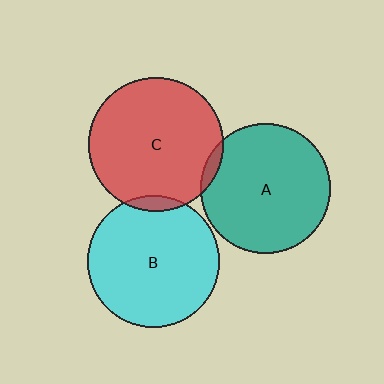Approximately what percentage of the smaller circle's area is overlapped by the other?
Approximately 5%.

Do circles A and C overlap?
Yes.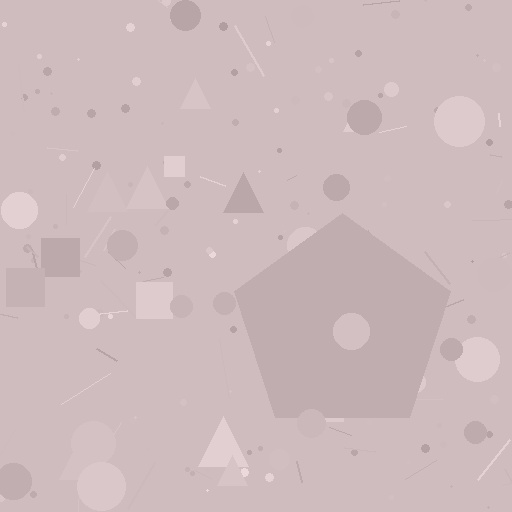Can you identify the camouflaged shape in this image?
The camouflaged shape is a pentagon.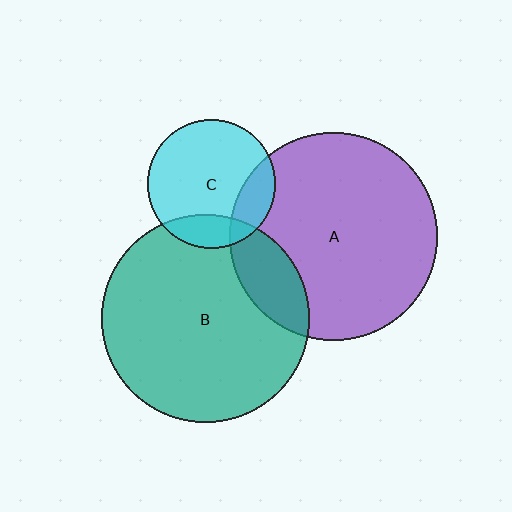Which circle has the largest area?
Circle B (teal).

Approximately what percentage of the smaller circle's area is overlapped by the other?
Approximately 15%.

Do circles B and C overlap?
Yes.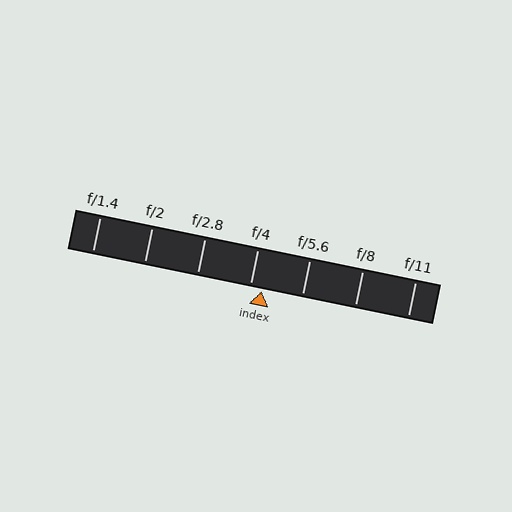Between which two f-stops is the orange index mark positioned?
The index mark is between f/4 and f/5.6.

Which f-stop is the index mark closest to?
The index mark is closest to f/4.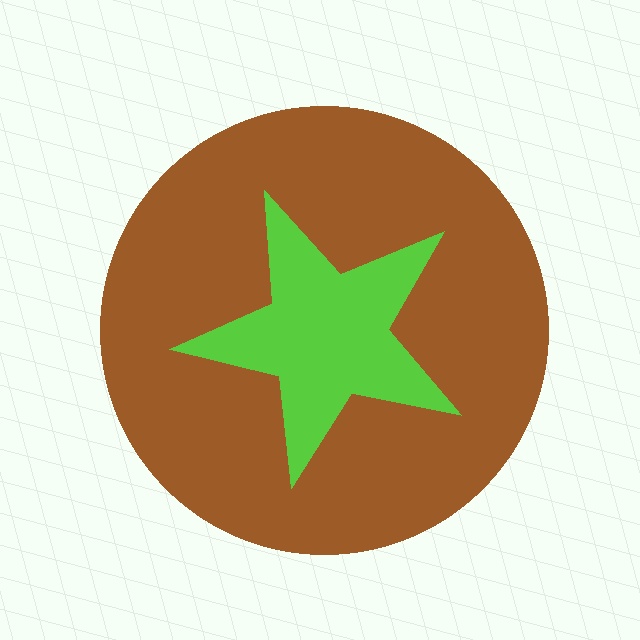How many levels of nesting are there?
2.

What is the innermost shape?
The lime star.